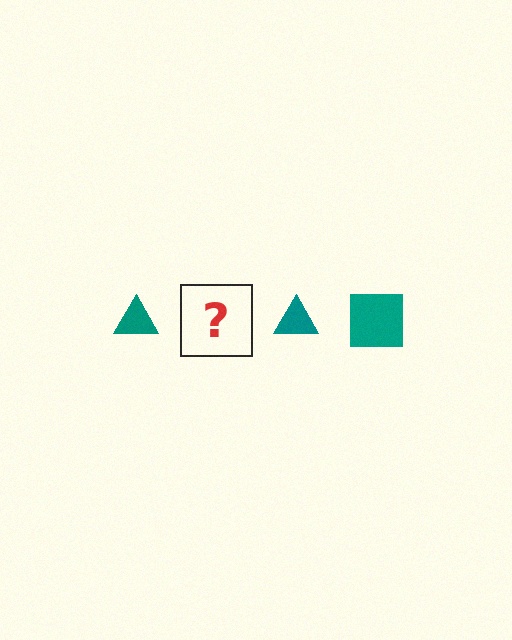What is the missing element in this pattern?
The missing element is a teal square.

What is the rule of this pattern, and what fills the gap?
The rule is that the pattern cycles through triangle, square shapes in teal. The gap should be filled with a teal square.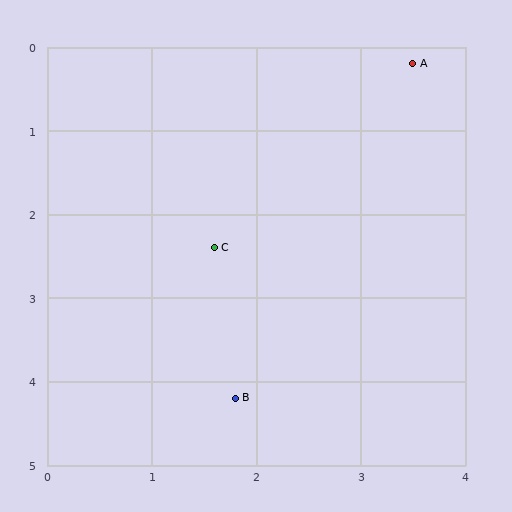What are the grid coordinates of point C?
Point C is at approximately (1.6, 2.4).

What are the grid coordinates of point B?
Point B is at approximately (1.8, 4.2).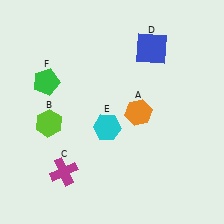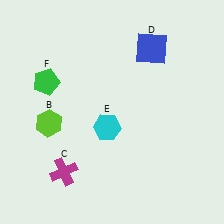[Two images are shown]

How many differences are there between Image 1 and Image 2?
There is 1 difference between the two images.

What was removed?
The orange hexagon (A) was removed in Image 2.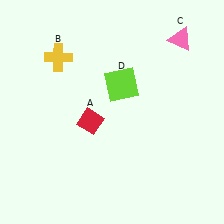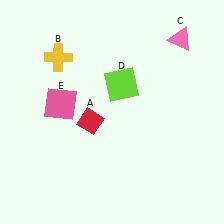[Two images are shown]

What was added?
A pink square (E) was added in Image 2.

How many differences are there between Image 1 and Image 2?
There is 1 difference between the two images.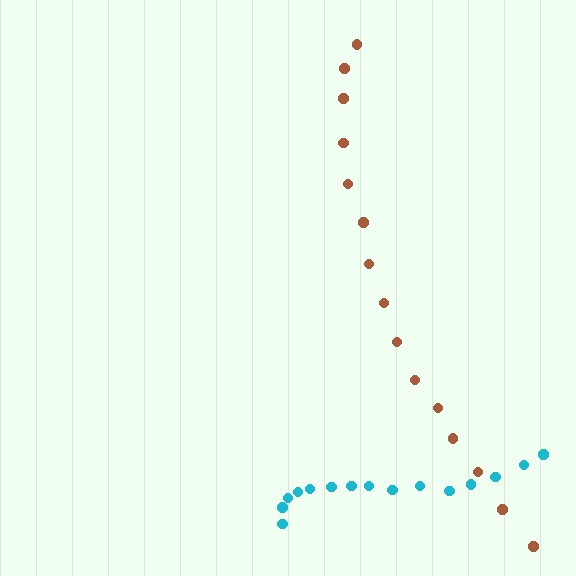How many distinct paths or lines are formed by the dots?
There are 2 distinct paths.